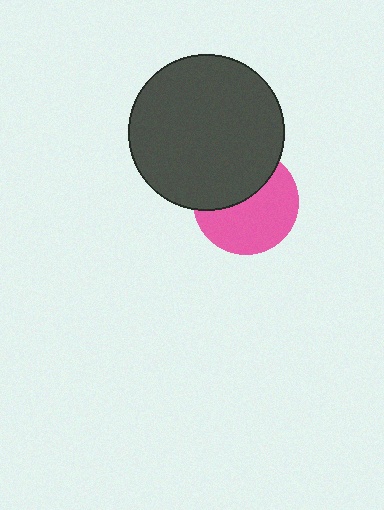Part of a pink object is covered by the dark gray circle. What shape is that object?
It is a circle.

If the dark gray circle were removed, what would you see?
You would see the complete pink circle.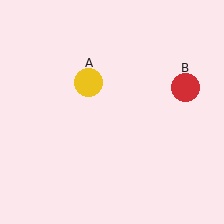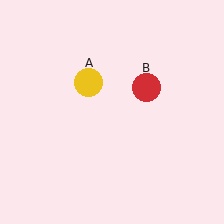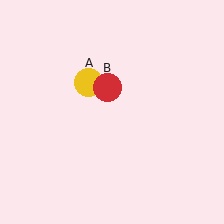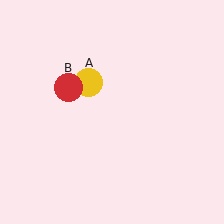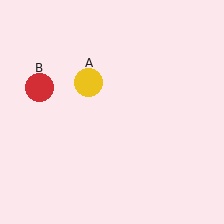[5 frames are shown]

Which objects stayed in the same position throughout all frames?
Yellow circle (object A) remained stationary.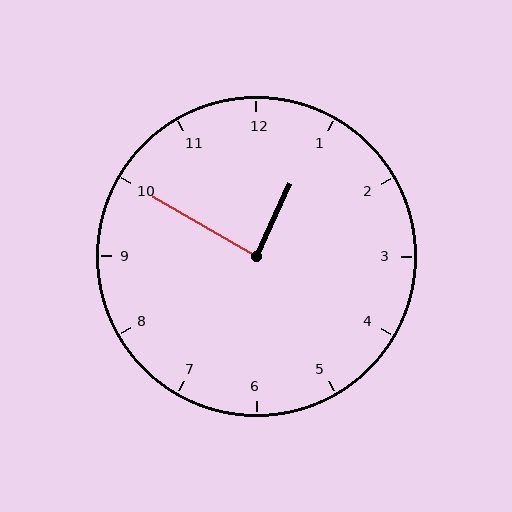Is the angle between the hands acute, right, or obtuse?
It is right.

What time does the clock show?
12:50.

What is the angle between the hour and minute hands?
Approximately 85 degrees.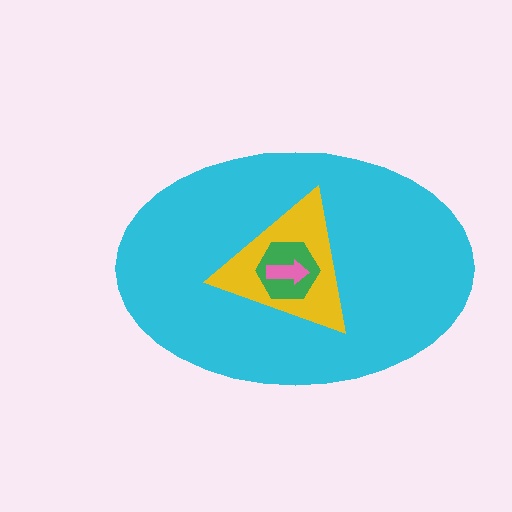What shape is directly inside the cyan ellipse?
The yellow triangle.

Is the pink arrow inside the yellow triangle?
Yes.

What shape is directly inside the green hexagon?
The pink arrow.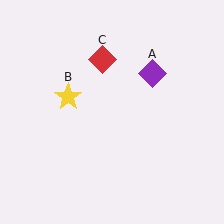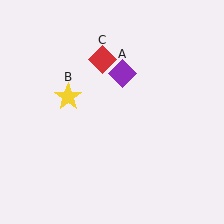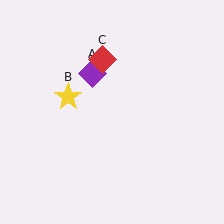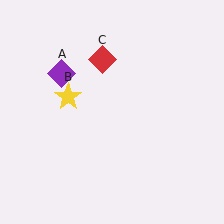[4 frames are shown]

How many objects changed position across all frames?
1 object changed position: purple diamond (object A).